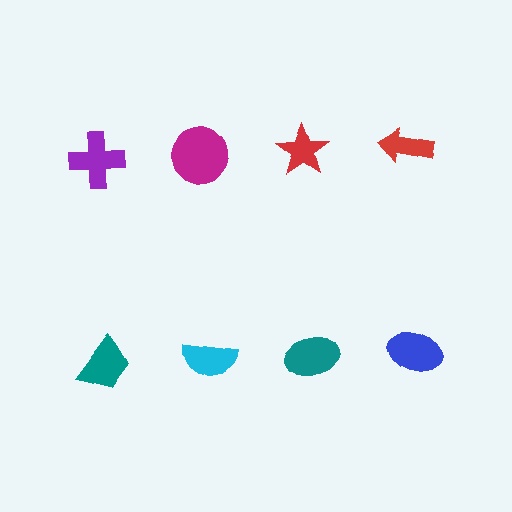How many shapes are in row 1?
4 shapes.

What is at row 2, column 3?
A teal ellipse.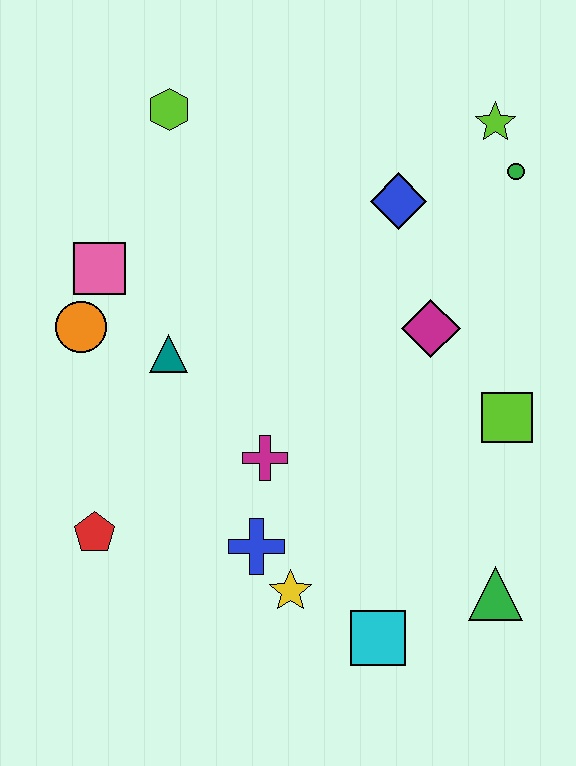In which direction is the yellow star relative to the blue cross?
The yellow star is below the blue cross.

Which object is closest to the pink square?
The orange circle is closest to the pink square.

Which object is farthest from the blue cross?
The lime star is farthest from the blue cross.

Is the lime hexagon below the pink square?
No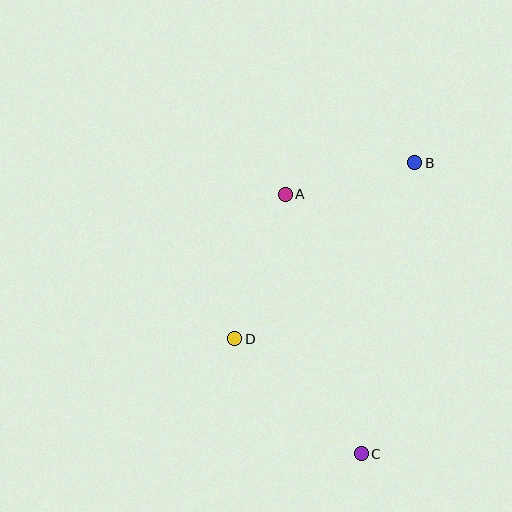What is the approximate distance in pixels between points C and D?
The distance between C and D is approximately 171 pixels.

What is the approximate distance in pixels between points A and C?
The distance between A and C is approximately 271 pixels.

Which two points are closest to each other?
Points A and B are closest to each other.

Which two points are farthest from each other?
Points B and C are farthest from each other.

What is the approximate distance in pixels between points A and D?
The distance between A and D is approximately 153 pixels.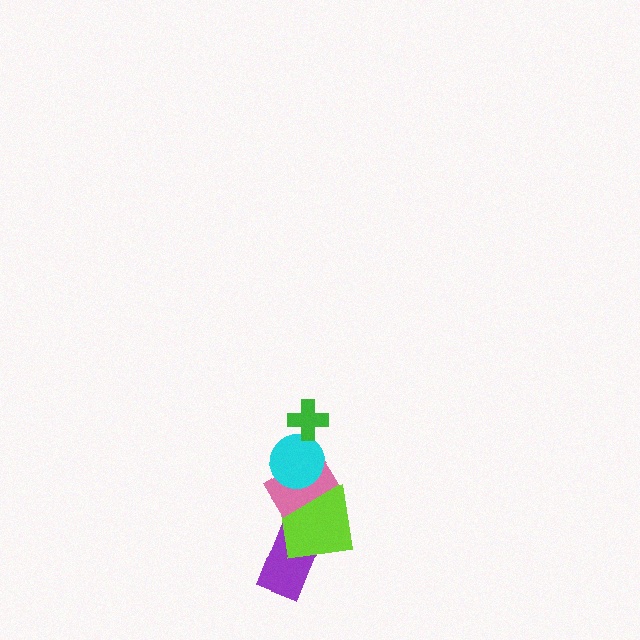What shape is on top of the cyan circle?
The green cross is on top of the cyan circle.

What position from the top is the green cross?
The green cross is 1st from the top.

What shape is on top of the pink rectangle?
The cyan circle is on top of the pink rectangle.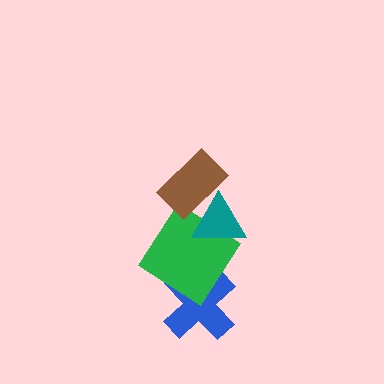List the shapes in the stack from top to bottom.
From top to bottom: the brown rectangle, the teal triangle, the green diamond, the blue cross.